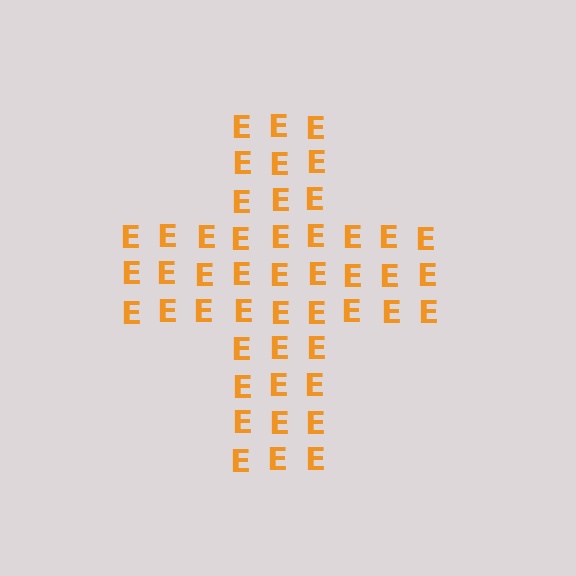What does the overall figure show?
The overall figure shows a cross.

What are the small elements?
The small elements are letter E's.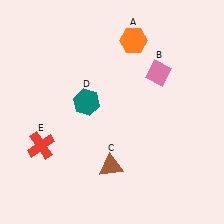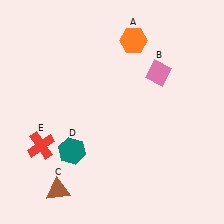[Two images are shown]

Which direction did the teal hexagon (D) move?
The teal hexagon (D) moved down.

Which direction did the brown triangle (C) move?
The brown triangle (C) moved left.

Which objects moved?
The objects that moved are: the brown triangle (C), the teal hexagon (D).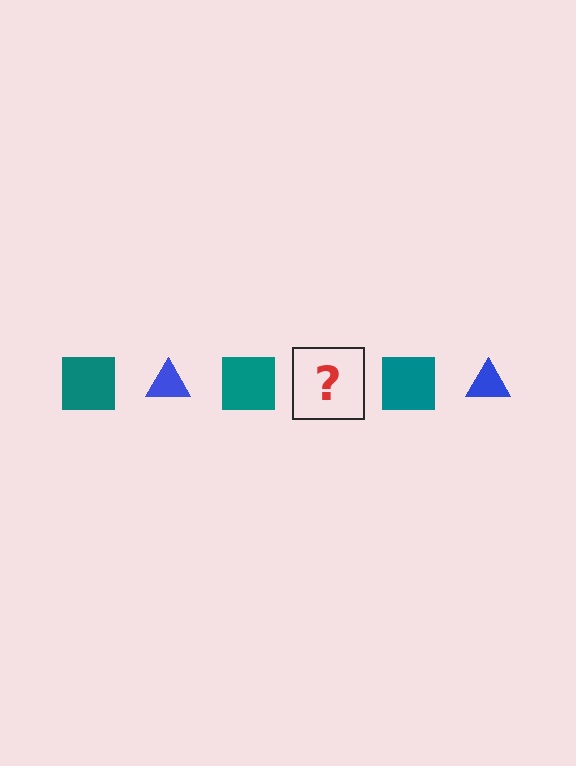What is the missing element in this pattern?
The missing element is a blue triangle.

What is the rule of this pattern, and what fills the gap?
The rule is that the pattern alternates between teal square and blue triangle. The gap should be filled with a blue triangle.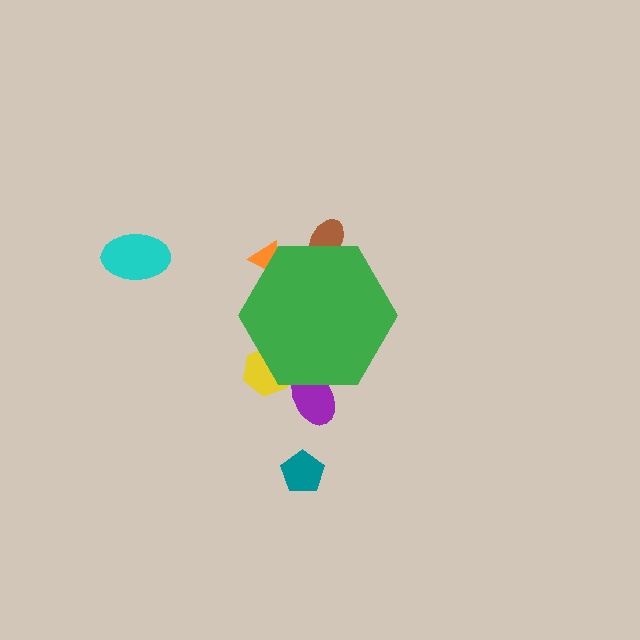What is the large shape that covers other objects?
A green hexagon.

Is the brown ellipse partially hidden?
Yes, the brown ellipse is partially hidden behind the green hexagon.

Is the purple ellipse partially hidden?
Yes, the purple ellipse is partially hidden behind the green hexagon.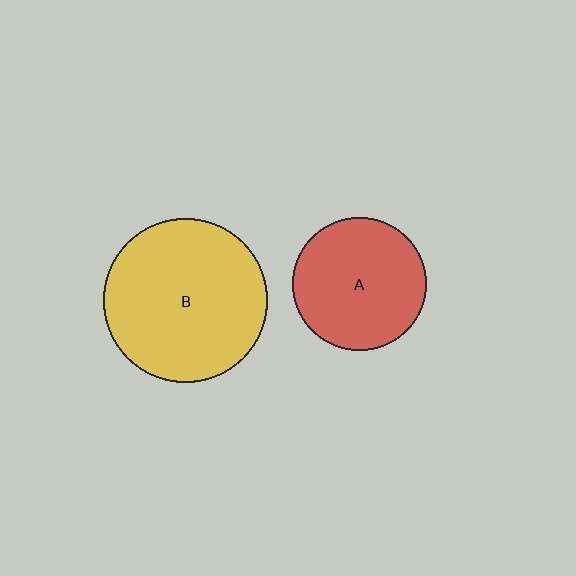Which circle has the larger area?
Circle B (yellow).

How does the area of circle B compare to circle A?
Approximately 1.5 times.